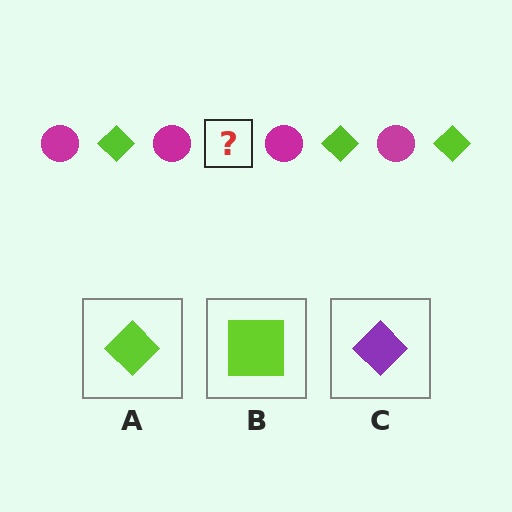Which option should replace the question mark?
Option A.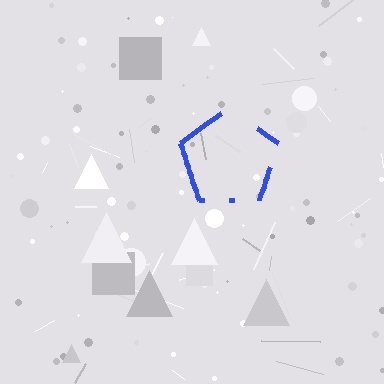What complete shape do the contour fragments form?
The contour fragments form a pentagon.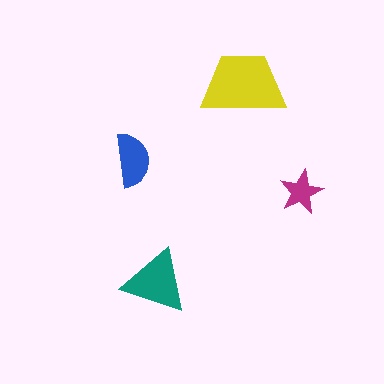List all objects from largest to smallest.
The yellow trapezoid, the teal triangle, the blue semicircle, the magenta star.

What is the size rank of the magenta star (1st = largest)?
4th.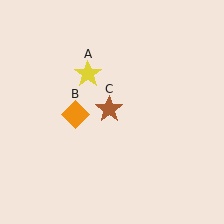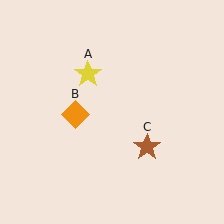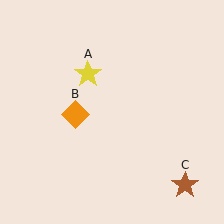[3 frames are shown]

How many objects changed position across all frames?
1 object changed position: brown star (object C).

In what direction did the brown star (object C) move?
The brown star (object C) moved down and to the right.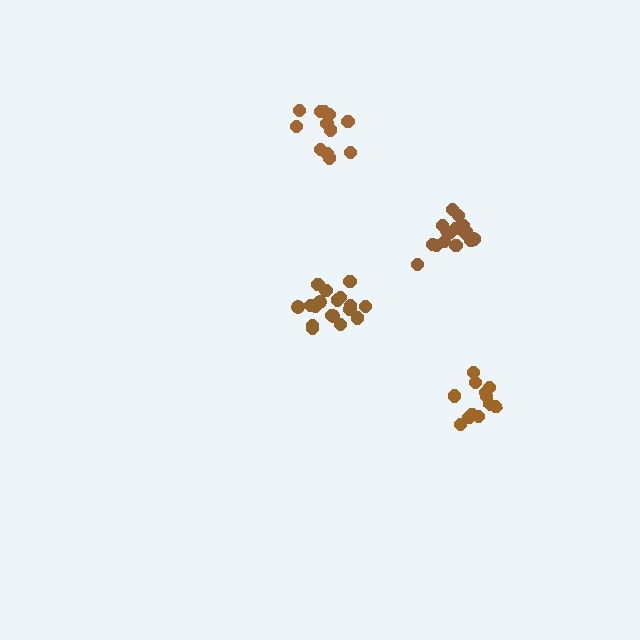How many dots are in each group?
Group 1: 16 dots, Group 2: 18 dots, Group 3: 12 dots, Group 4: 12 dots (58 total).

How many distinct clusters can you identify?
There are 4 distinct clusters.